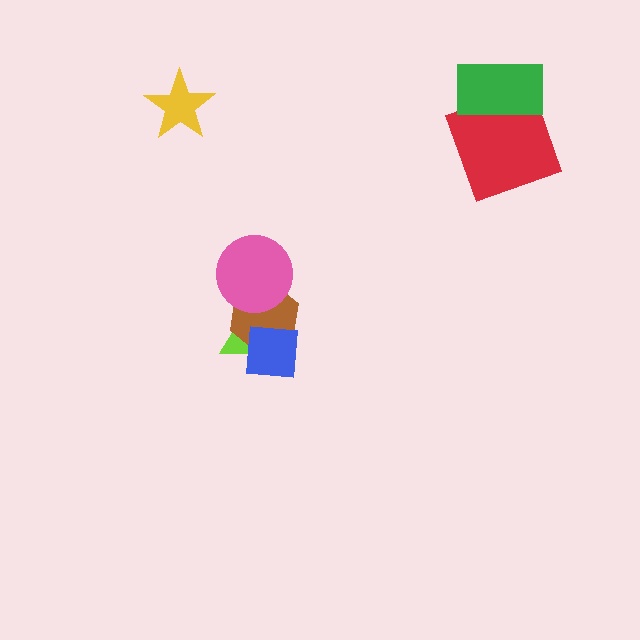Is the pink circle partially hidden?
No, no other shape covers it.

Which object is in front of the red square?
The green rectangle is in front of the red square.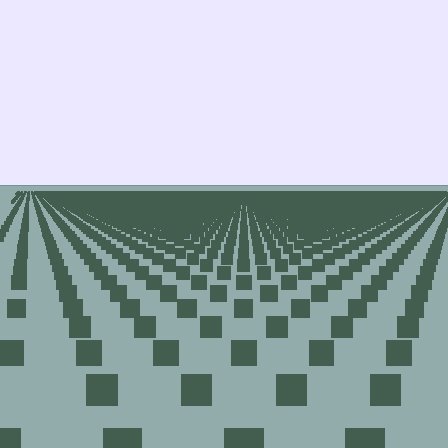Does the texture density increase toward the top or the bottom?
Density increases toward the top.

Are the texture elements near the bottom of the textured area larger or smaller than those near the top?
Larger. Near the bottom, elements are closer to the viewer and appear at a bigger on-screen size.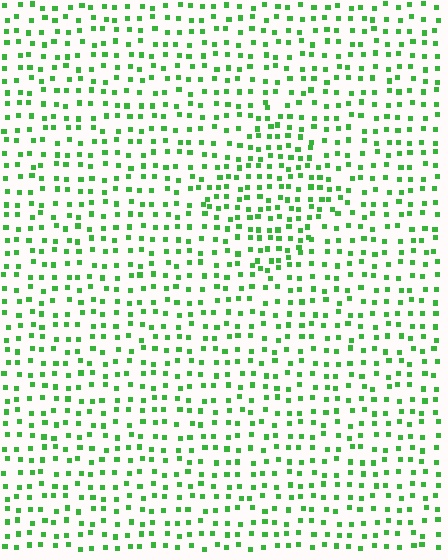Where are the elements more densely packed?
The elements are more densely packed inside the diamond boundary.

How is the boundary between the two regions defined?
The boundary is defined by a change in element density (approximately 1.5x ratio). All elements are the same color, size, and shape.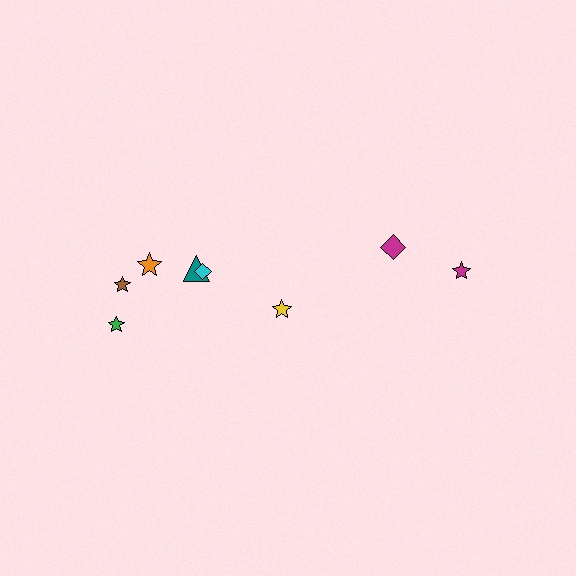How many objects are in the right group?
There are 3 objects.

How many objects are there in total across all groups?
There are 8 objects.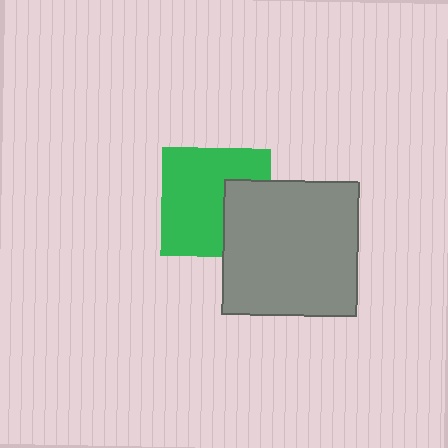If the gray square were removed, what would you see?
You would see the complete green square.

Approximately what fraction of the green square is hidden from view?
Roughly 30% of the green square is hidden behind the gray square.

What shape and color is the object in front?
The object in front is a gray square.